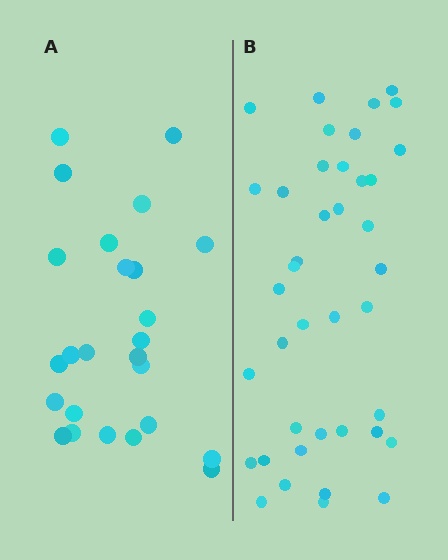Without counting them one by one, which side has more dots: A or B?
Region B (the right region) has more dots.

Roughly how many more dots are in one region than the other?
Region B has approximately 15 more dots than region A.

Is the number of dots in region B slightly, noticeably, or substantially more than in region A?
Region B has substantially more. The ratio is roughly 1.6 to 1.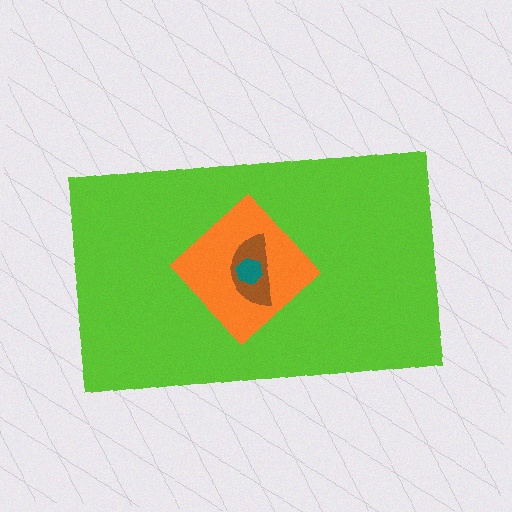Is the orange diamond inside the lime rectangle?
Yes.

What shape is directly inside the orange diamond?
The brown semicircle.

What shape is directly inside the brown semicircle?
The teal hexagon.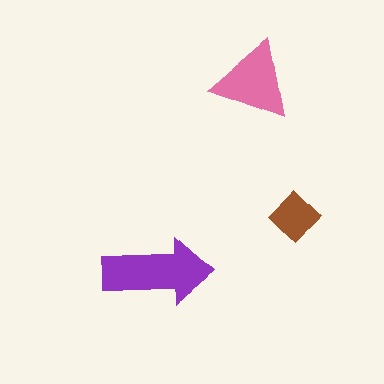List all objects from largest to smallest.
The purple arrow, the pink triangle, the brown diamond.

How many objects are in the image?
There are 3 objects in the image.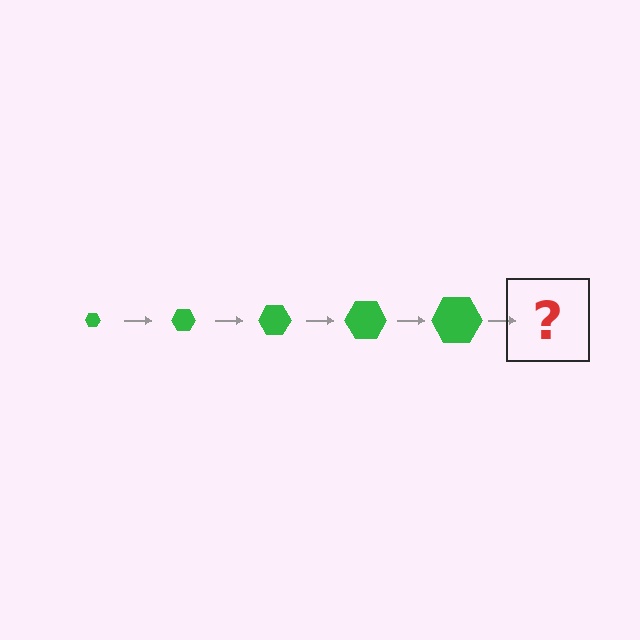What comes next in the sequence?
The next element should be a green hexagon, larger than the previous one.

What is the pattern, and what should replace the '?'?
The pattern is that the hexagon gets progressively larger each step. The '?' should be a green hexagon, larger than the previous one.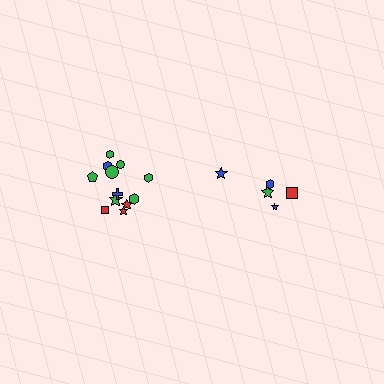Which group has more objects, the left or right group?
The left group.